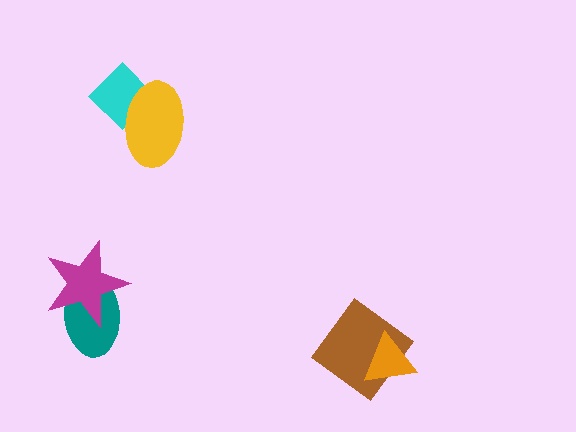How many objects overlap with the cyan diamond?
1 object overlaps with the cyan diamond.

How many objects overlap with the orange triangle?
1 object overlaps with the orange triangle.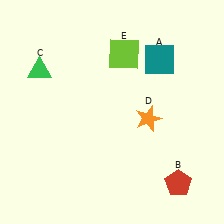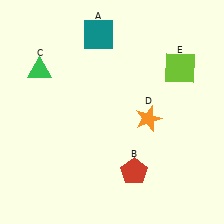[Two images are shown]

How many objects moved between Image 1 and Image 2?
3 objects moved between the two images.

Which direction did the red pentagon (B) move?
The red pentagon (B) moved left.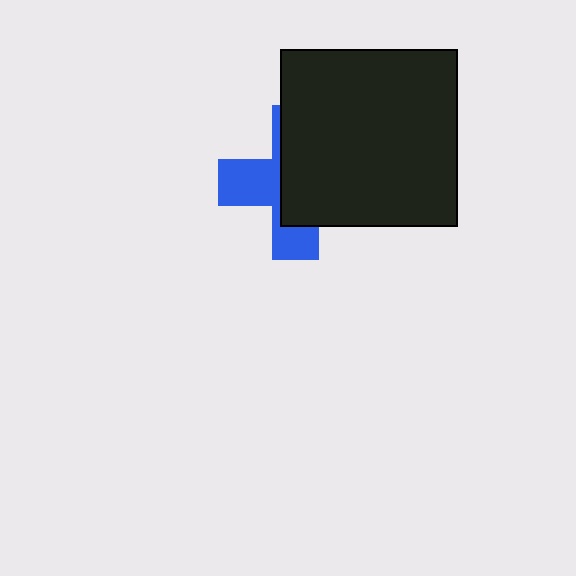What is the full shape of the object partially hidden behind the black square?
The partially hidden object is a blue cross.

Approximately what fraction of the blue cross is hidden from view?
Roughly 59% of the blue cross is hidden behind the black square.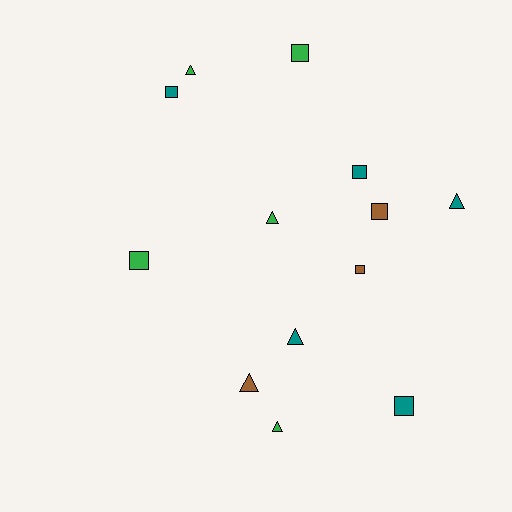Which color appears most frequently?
Green, with 5 objects.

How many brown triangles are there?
There is 1 brown triangle.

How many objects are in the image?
There are 13 objects.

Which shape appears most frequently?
Square, with 7 objects.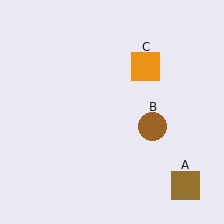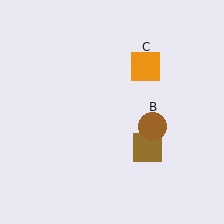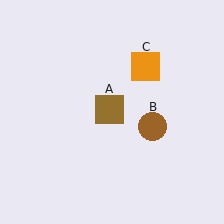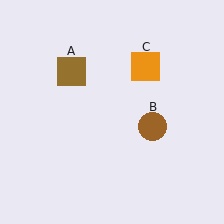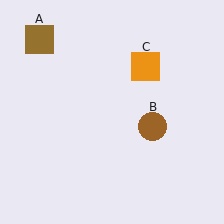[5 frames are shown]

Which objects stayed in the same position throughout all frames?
Brown circle (object B) and orange square (object C) remained stationary.